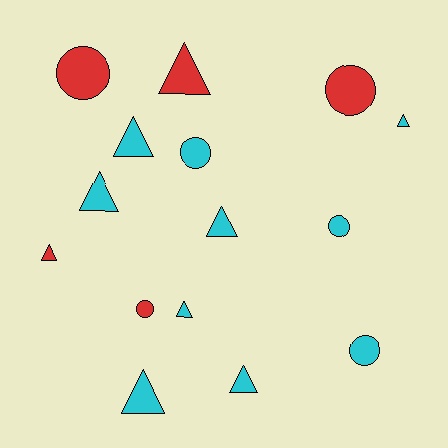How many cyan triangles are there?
There are 7 cyan triangles.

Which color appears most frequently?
Cyan, with 10 objects.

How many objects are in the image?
There are 15 objects.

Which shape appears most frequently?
Triangle, with 9 objects.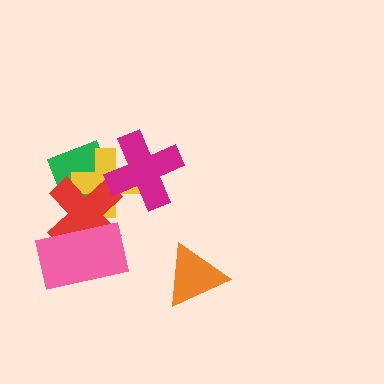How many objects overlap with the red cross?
3 objects overlap with the red cross.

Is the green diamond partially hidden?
Yes, it is partially covered by another shape.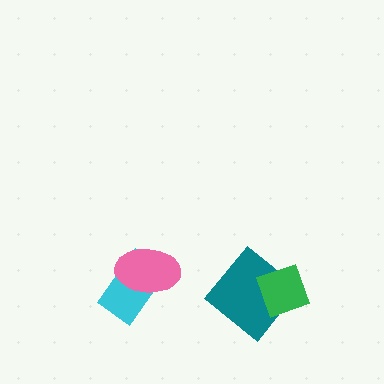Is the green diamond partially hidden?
No, no other shape covers it.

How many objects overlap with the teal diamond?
1 object overlaps with the teal diamond.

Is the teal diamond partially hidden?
Yes, it is partially covered by another shape.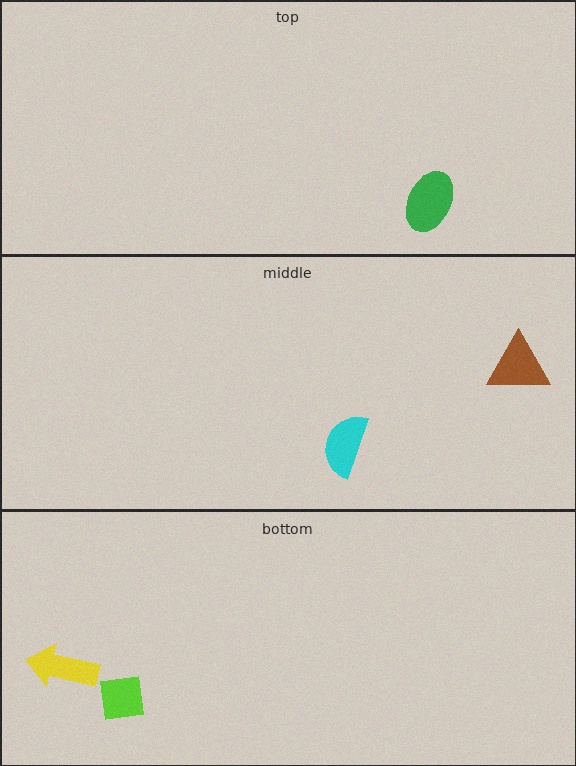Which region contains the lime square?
The bottom region.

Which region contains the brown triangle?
The middle region.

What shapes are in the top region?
The green ellipse.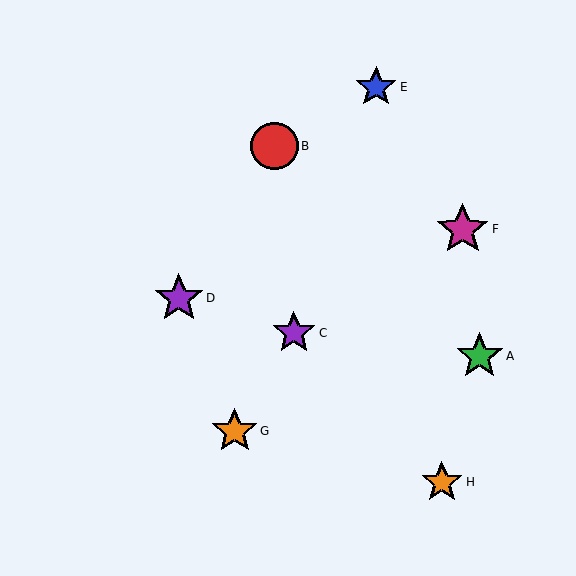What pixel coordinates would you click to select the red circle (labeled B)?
Click at (274, 146) to select the red circle B.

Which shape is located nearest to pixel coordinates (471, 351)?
The green star (labeled A) at (480, 356) is nearest to that location.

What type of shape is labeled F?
Shape F is a magenta star.